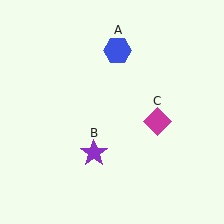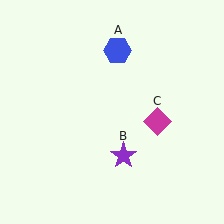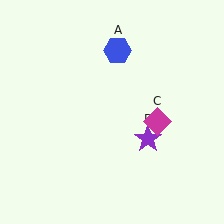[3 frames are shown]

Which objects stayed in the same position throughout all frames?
Blue hexagon (object A) and magenta diamond (object C) remained stationary.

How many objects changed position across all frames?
1 object changed position: purple star (object B).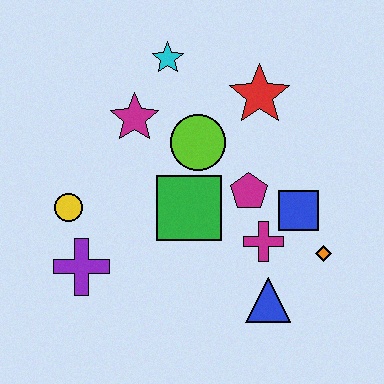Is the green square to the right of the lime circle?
No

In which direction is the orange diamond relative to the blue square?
The orange diamond is below the blue square.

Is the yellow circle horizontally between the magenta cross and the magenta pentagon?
No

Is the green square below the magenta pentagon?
Yes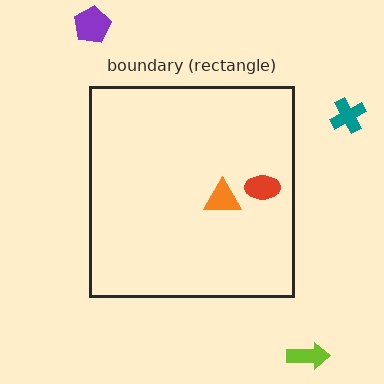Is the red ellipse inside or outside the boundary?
Inside.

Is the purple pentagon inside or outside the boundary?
Outside.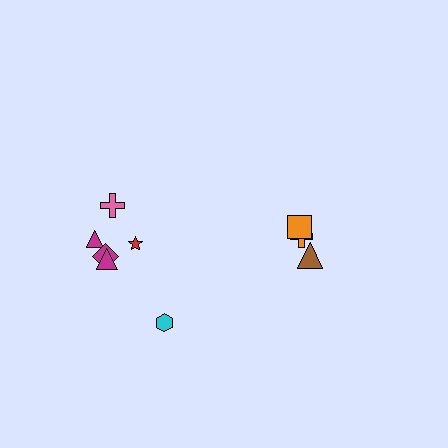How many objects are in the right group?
There are 3 objects.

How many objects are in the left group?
There are 6 objects.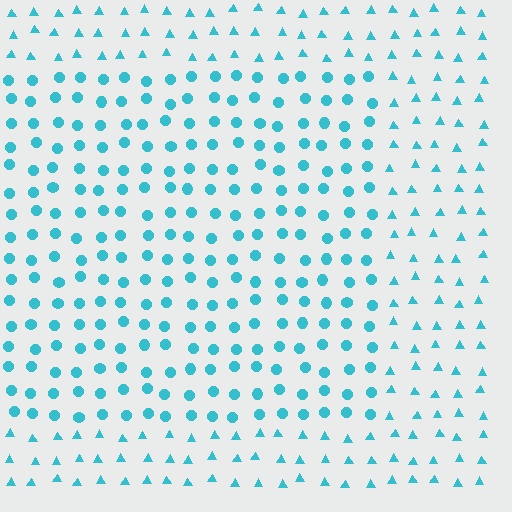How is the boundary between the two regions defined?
The boundary is defined by a change in element shape: circles inside vs. triangles outside. All elements share the same color and spacing.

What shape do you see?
I see a rectangle.